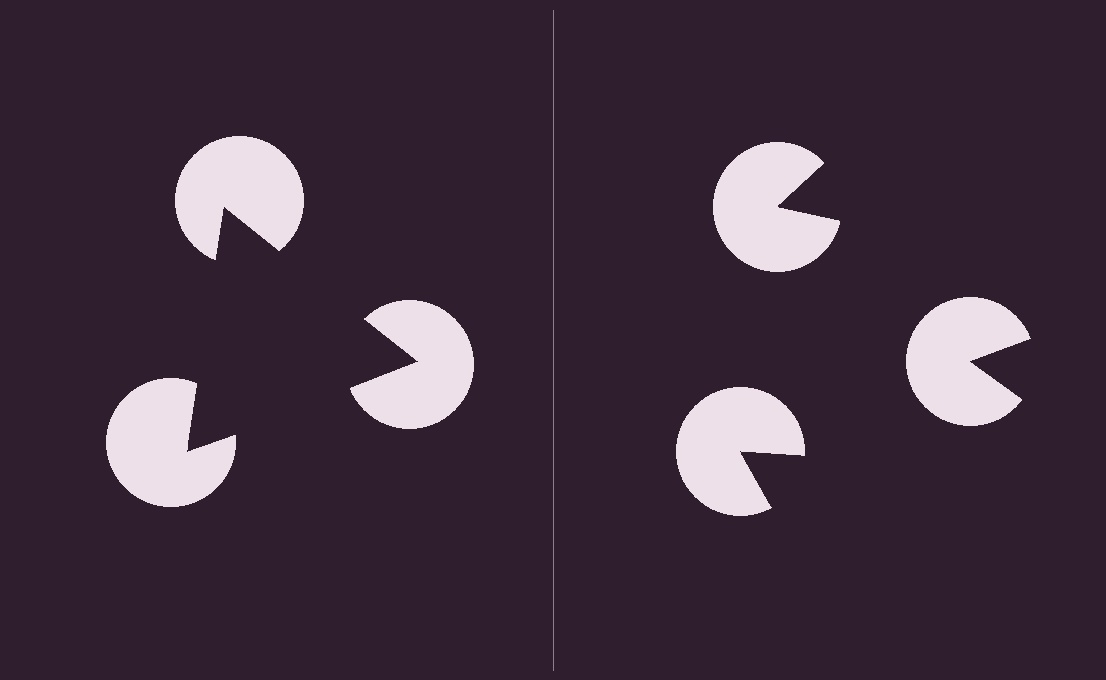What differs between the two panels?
The pac-man discs are positioned identically on both sides; only the wedge orientations differ. On the left they align to a triangle; on the right they are misaligned.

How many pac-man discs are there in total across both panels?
6 — 3 on each side.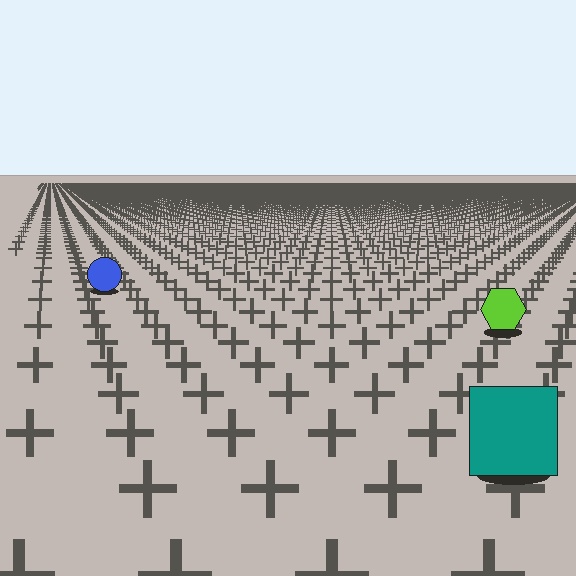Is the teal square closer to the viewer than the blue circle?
Yes. The teal square is closer — you can tell from the texture gradient: the ground texture is coarser near it.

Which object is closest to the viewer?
The teal square is closest. The texture marks near it are larger and more spread out.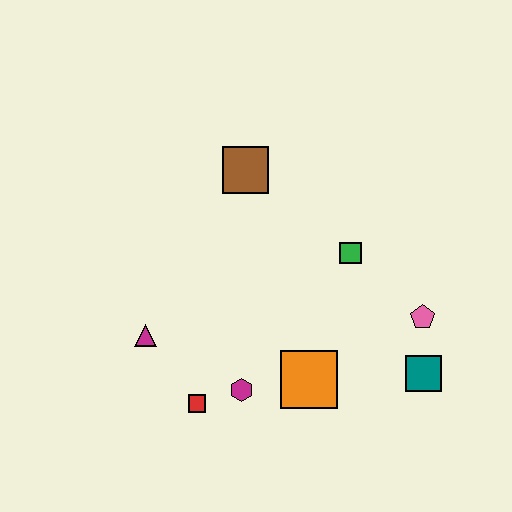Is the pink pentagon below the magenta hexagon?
No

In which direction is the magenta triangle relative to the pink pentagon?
The magenta triangle is to the left of the pink pentagon.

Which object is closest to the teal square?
The pink pentagon is closest to the teal square.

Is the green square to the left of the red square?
No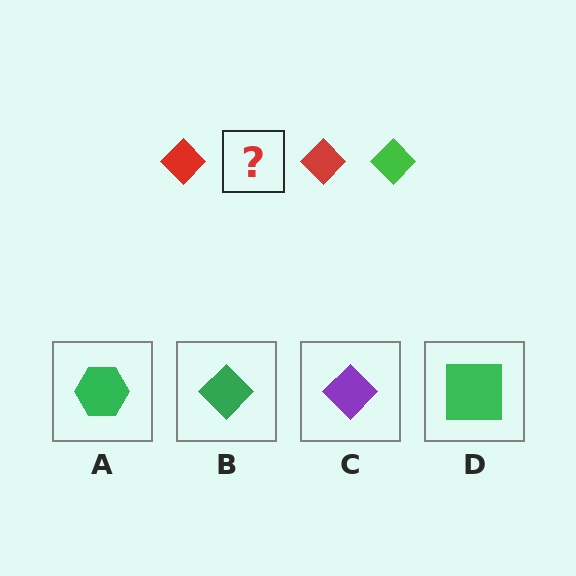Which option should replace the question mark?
Option B.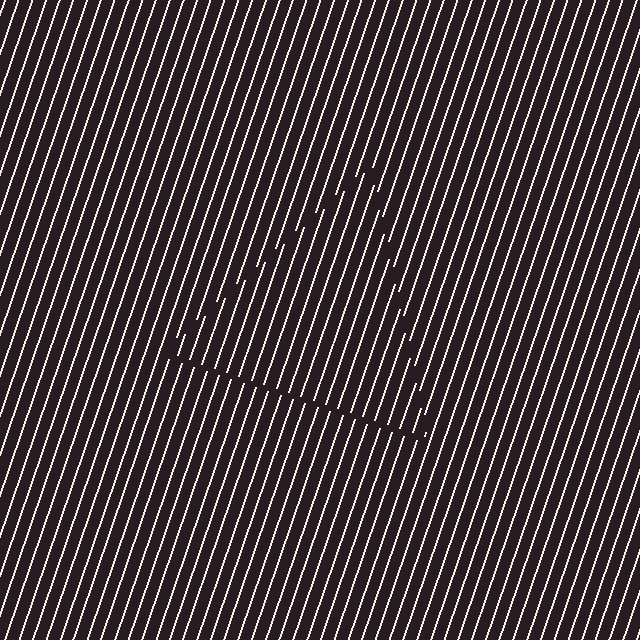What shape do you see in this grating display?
An illusory triangle. The interior of the shape contains the same grating, shifted by half a period — the contour is defined by the phase discontinuity where line-ends from the inner and outer gratings abut.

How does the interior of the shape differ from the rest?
The interior of the shape contains the same grating, shifted by half a period — the contour is defined by the phase discontinuity where line-ends from the inner and outer gratings abut.